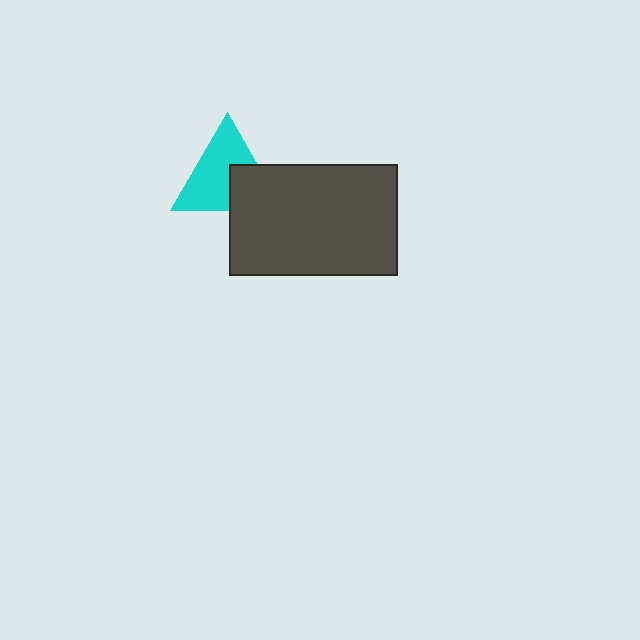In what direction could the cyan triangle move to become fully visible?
The cyan triangle could move toward the upper-left. That would shift it out from behind the dark gray rectangle entirely.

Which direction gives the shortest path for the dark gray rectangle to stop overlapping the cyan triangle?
Moving toward the lower-right gives the shortest separation.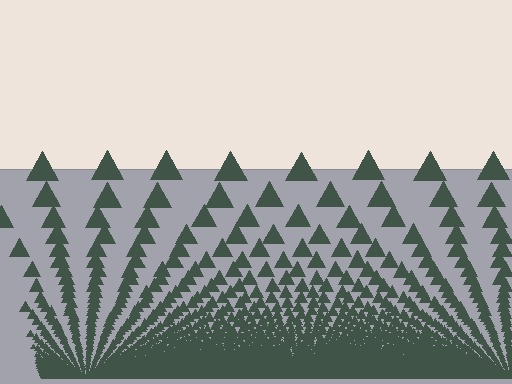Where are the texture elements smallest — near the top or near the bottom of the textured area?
Near the bottom.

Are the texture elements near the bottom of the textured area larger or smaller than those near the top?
Smaller. The gradient is inverted — elements near the bottom are smaller and denser.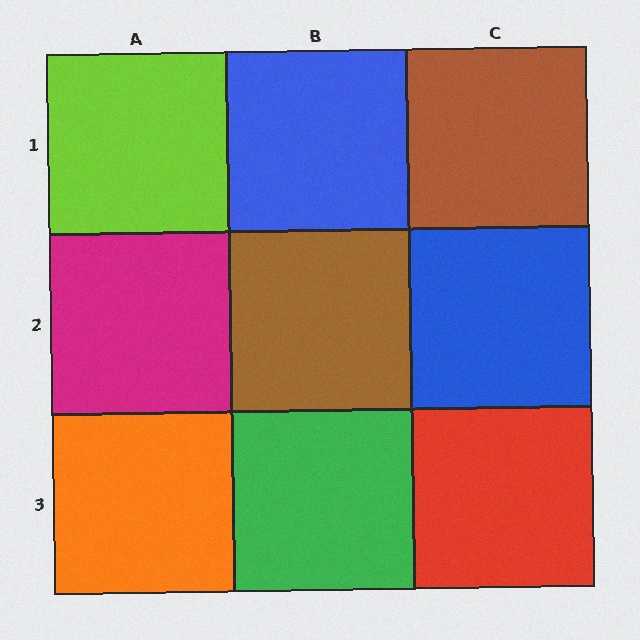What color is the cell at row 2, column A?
Magenta.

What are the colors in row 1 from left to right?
Lime, blue, brown.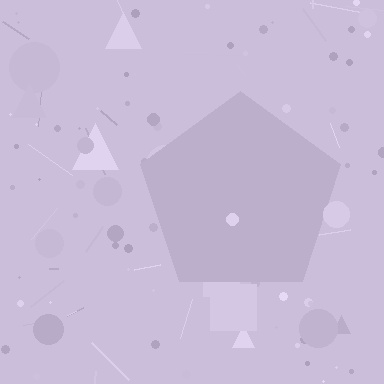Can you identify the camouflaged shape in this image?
The camouflaged shape is a pentagon.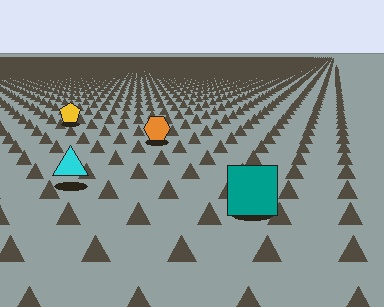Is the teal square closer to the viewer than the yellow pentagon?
Yes. The teal square is closer — you can tell from the texture gradient: the ground texture is coarser near it.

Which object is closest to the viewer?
The teal square is closest. The texture marks near it are larger and more spread out.